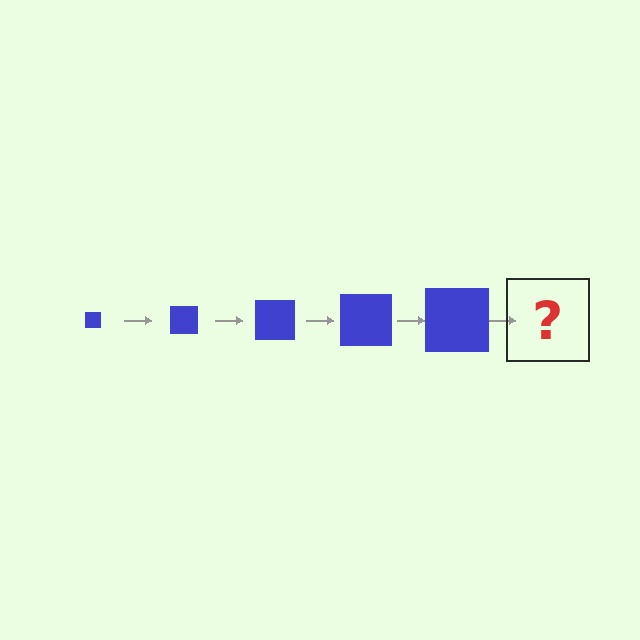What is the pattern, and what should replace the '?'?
The pattern is that the square gets progressively larger each step. The '?' should be a blue square, larger than the previous one.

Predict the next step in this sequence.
The next step is a blue square, larger than the previous one.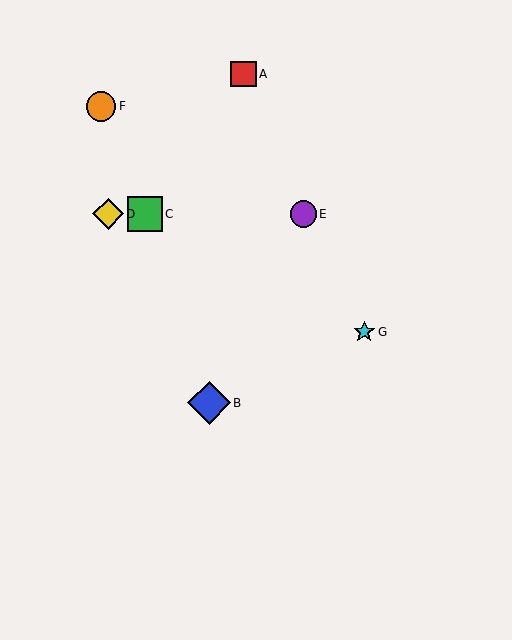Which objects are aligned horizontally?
Objects C, D, E are aligned horizontally.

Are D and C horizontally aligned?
Yes, both are at y≈214.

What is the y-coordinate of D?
Object D is at y≈214.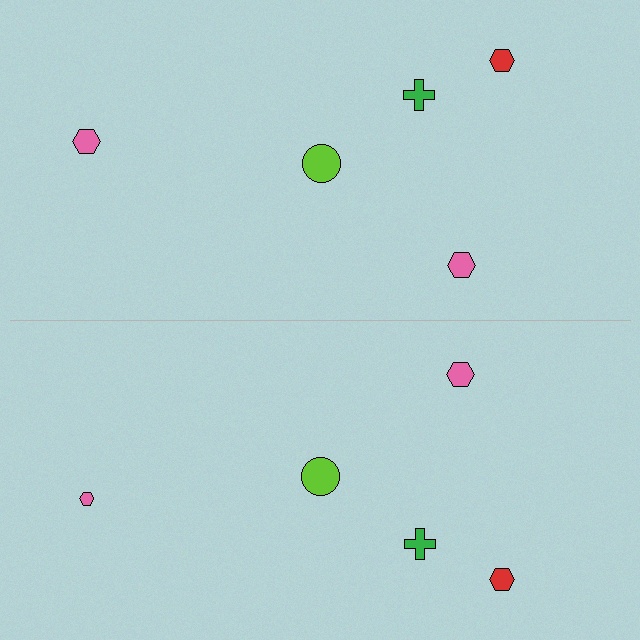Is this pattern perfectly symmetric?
No, the pattern is not perfectly symmetric. The pink hexagon on the bottom side has a different size than its mirror counterpart.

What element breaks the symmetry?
The pink hexagon on the bottom side has a different size than its mirror counterpart.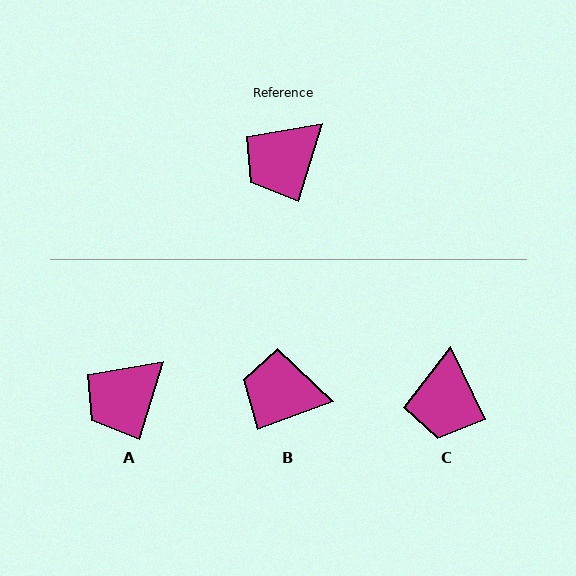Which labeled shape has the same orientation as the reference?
A.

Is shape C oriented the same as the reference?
No, it is off by about 43 degrees.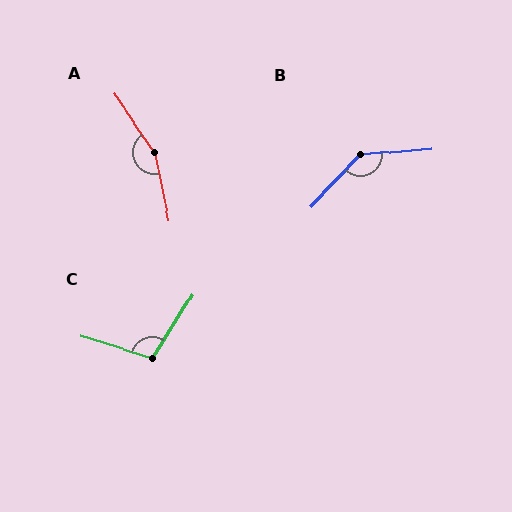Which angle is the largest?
A, at approximately 156 degrees.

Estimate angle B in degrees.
Approximately 139 degrees.